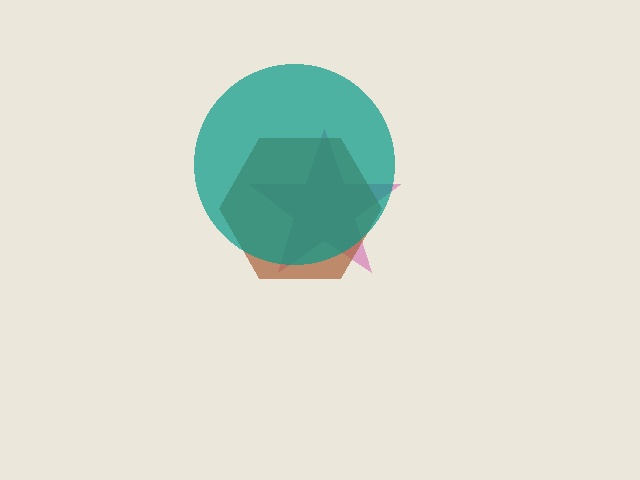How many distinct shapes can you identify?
There are 3 distinct shapes: a magenta star, a brown hexagon, a teal circle.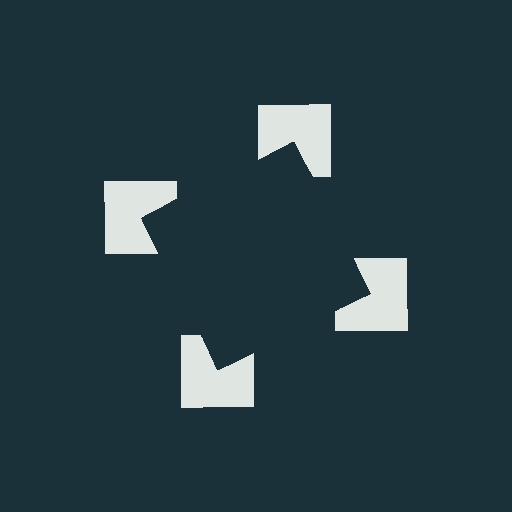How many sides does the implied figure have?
4 sides.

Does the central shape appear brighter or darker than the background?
It typically appears slightly darker than the background, even though no actual brightness change is drawn.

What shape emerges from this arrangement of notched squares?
An illusory square — its edges are inferred from the aligned wedge cuts in the notched squares, not physically drawn.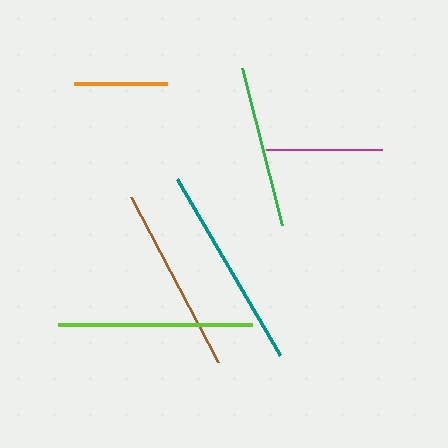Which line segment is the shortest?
The orange line is the shortest at approximately 94 pixels.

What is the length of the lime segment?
The lime segment is approximately 195 pixels long.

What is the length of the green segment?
The green segment is approximately 162 pixels long.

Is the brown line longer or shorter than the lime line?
The lime line is longer than the brown line.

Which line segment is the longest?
The teal line is the longest at approximately 204 pixels.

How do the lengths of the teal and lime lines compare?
The teal and lime lines are approximately the same length.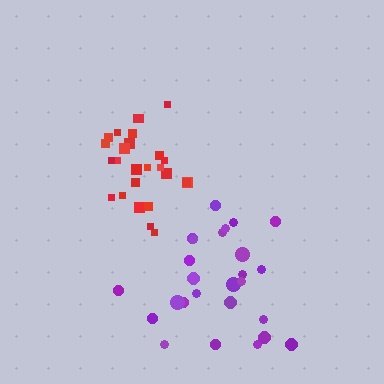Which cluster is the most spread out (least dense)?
Purple.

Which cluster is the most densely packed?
Red.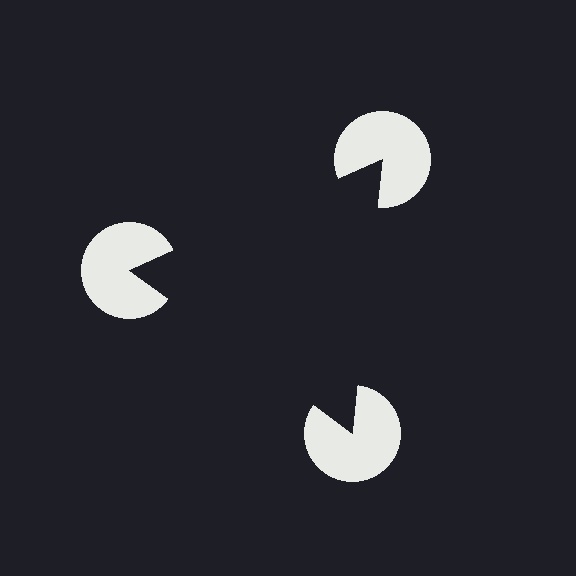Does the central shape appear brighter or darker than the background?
It typically appears slightly darker than the background, even though no actual brightness change is drawn.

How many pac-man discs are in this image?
There are 3 — one at each vertex of the illusory triangle.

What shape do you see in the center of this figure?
An illusory triangle — its edges are inferred from the aligned wedge cuts in the pac-man discs, not physically drawn.